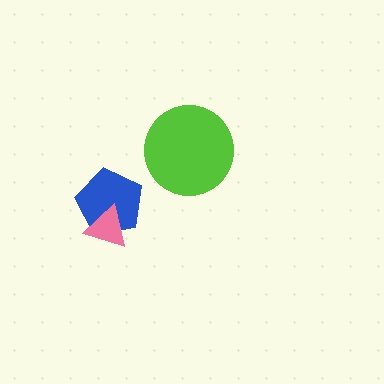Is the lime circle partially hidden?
No, no other shape covers it.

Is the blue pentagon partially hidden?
Yes, it is partially covered by another shape.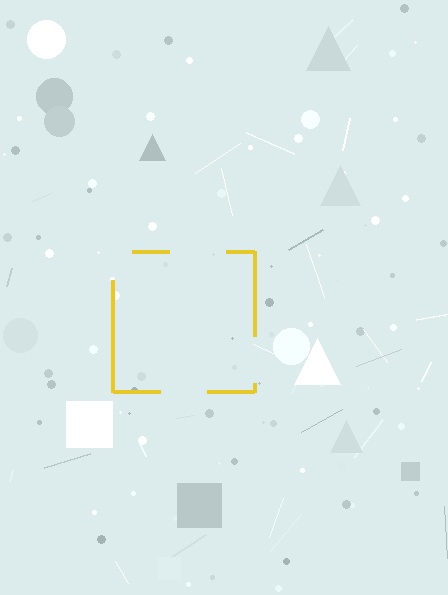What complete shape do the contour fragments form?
The contour fragments form a square.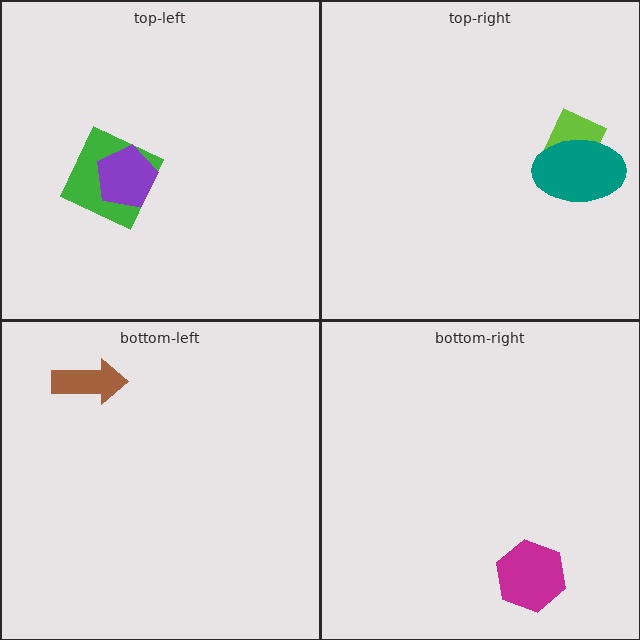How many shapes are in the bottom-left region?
1.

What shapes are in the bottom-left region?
The brown arrow.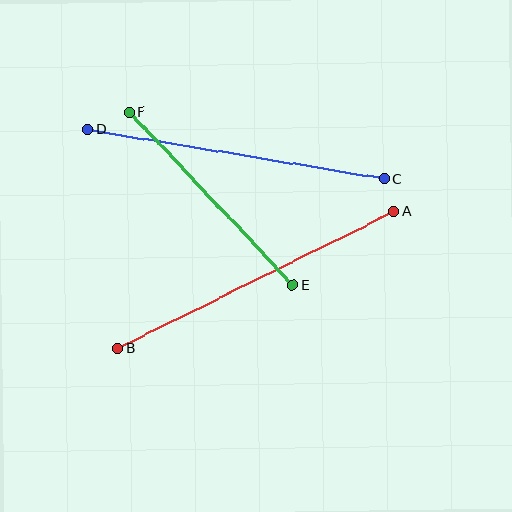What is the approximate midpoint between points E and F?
The midpoint is at approximately (211, 198) pixels.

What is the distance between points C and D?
The distance is approximately 301 pixels.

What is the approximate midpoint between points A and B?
The midpoint is at approximately (256, 280) pixels.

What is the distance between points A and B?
The distance is approximately 308 pixels.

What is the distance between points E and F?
The distance is approximately 239 pixels.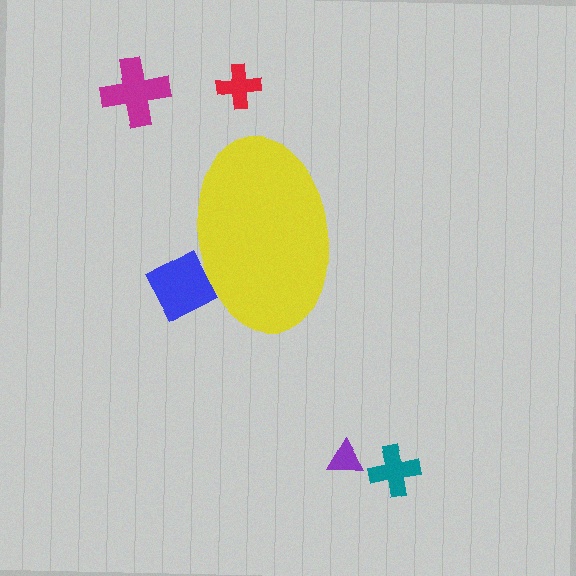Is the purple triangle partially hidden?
No, the purple triangle is fully visible.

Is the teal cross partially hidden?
No, the teal cross is fully visible.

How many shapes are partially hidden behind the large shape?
1 shape is partially hidden.